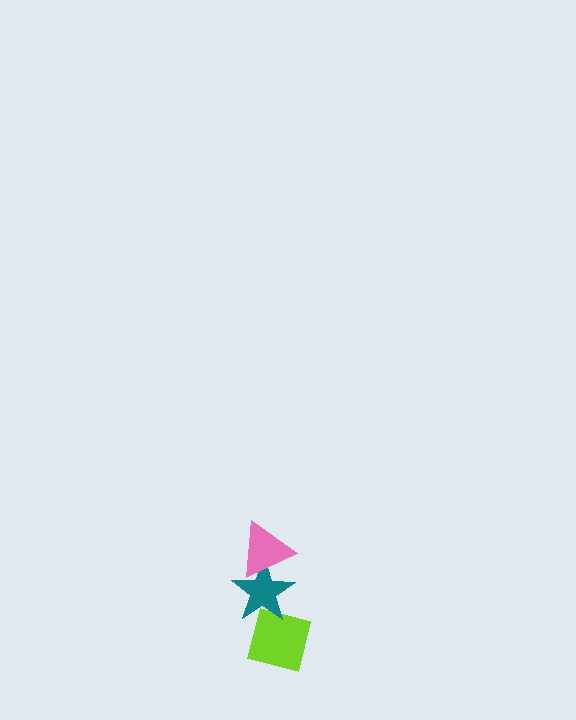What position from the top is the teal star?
The teal star is 2nd from the top.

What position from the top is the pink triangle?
The pink triangle is 1st from the top.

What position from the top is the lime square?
The lime square is 3rd from the top.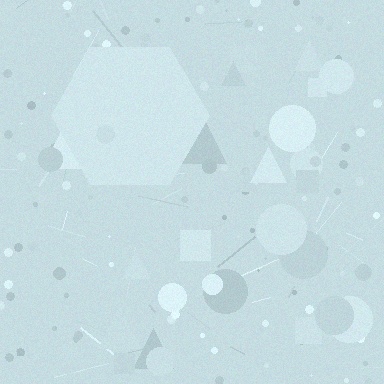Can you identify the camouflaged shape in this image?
The camouflaged shape is a hexagon.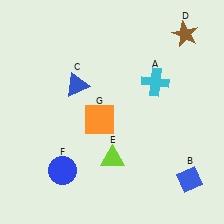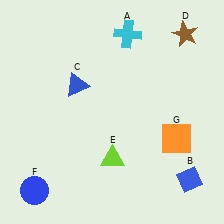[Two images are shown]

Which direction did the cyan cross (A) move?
The cyan cross (A) moved up.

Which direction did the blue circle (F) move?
The blue circle (F) moved left.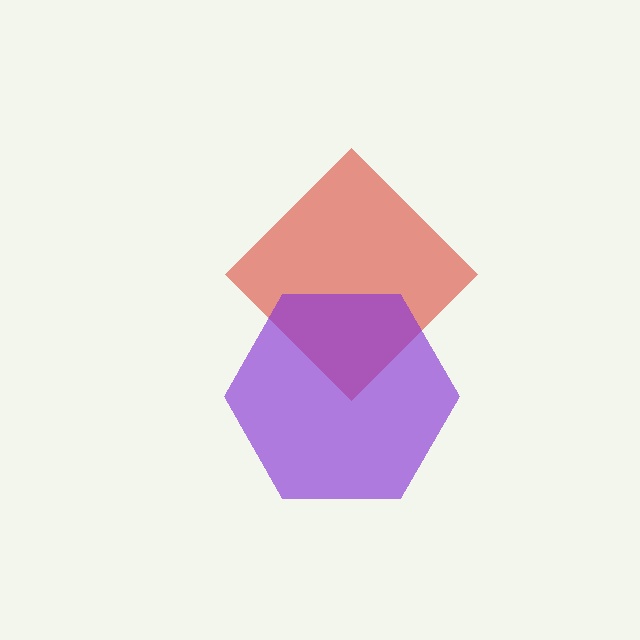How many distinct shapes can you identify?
There are 2 distinct shapes: a red diamond, a purple hexagon.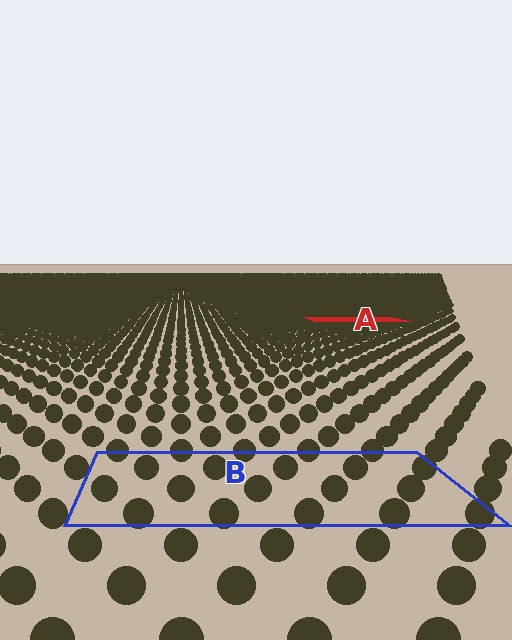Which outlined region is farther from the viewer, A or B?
Region A is farther from the viewer — the texture elements inside it appear smaller and more densely packed.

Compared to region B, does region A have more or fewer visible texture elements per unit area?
Region A has more texture elements per unit area — they are packed more densely because it is farther away.